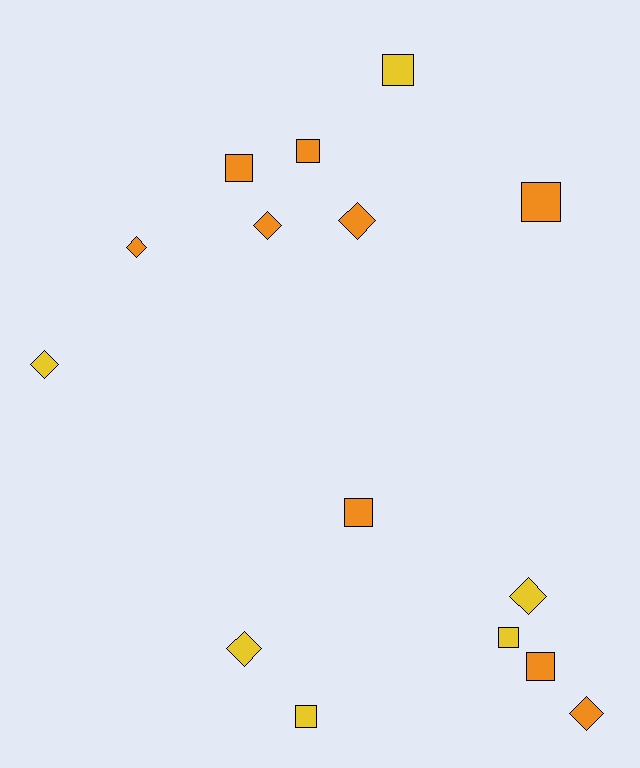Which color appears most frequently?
Orange, with 9 objects.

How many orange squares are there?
There are 5 orange squares.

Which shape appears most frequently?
Square, with 8 objects.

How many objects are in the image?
There are 15 objects.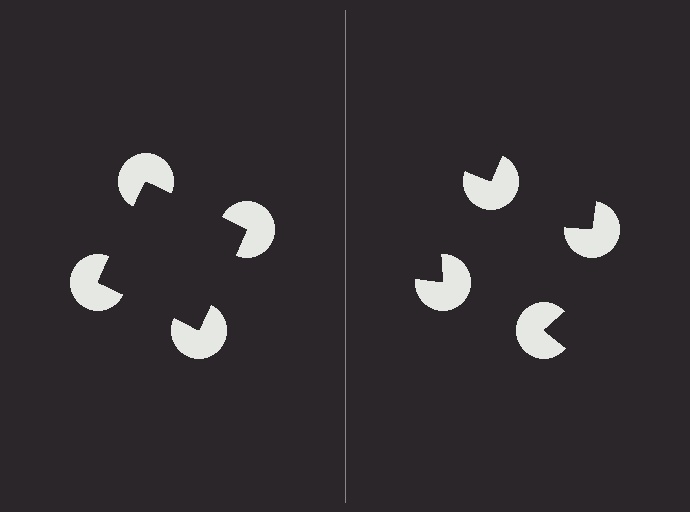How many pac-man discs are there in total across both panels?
8 — 4 on each side.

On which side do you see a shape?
An illusory square appears on the left side. On the right side the wedge cuts are rotated, so no coherent shape forms.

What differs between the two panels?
The pac-man discs are positioned identically on both sides; only the wedge orientations differ. On the left they align to a square; on the right they are misaligned.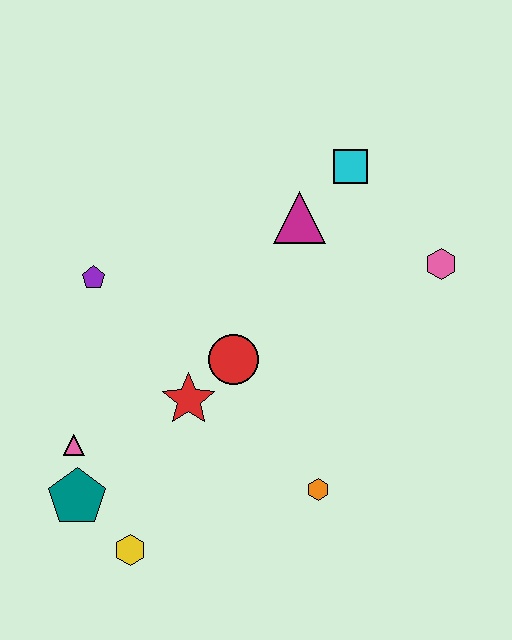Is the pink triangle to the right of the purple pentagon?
No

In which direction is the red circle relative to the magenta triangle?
The red circle is below the magenta triangle.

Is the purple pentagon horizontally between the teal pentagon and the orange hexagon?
Yes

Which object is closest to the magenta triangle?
The cyan square is closest to the magenta triangle.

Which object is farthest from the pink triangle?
The pink hexagon is farthest from the pink triangle.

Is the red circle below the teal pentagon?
No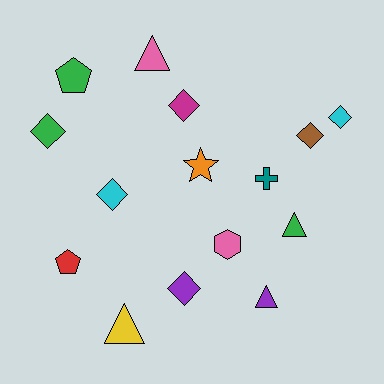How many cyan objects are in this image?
There are 2 cyan objects.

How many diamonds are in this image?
There are 6 diamonds.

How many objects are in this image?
There are 15 objects.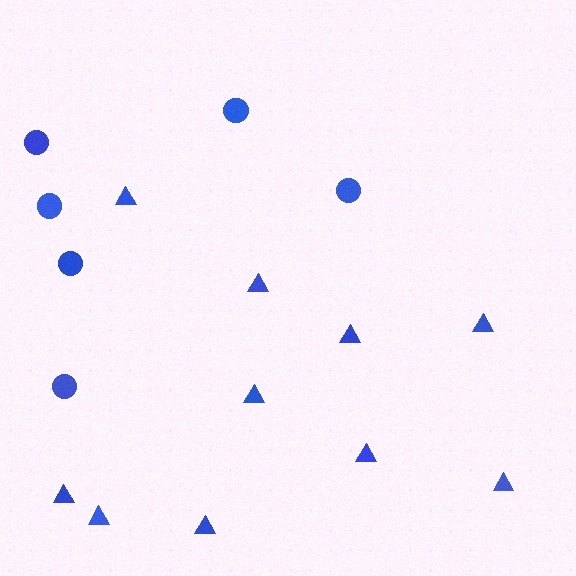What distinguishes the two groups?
There are 2 groups: one group of circles (6) and one group of triangles (10).